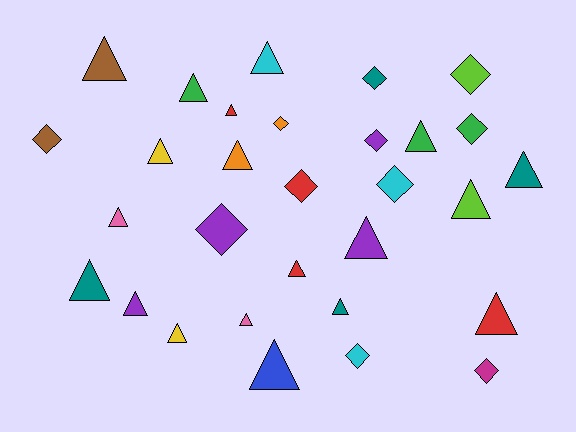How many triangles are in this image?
There are 19 triangles.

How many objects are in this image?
There are 30 objects.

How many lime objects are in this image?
There are 2 lime objects.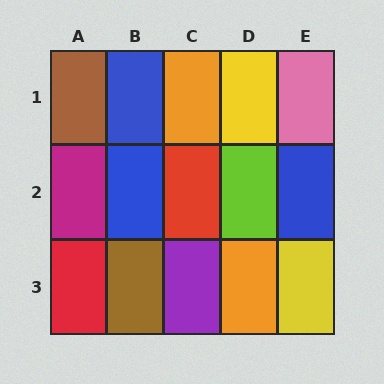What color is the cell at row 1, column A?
Brown.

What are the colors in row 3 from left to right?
Red, brown, purple, orange, yellow.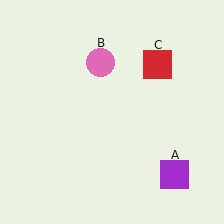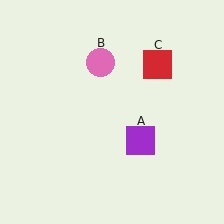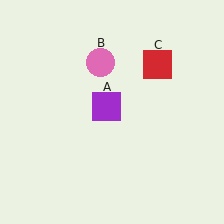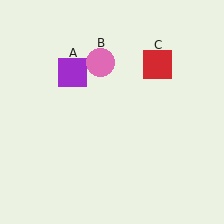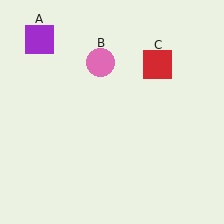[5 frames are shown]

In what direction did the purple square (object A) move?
The purple square (object A) moved up and to the left.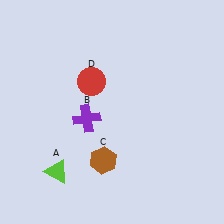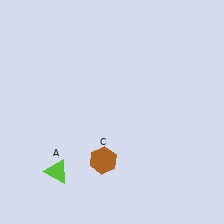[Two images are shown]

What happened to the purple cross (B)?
The purple cross (B) was removed in Image 2. It was in the bottom-left area of Image 1.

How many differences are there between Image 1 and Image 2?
There are 2 differences between the two images.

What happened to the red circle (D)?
The red circle (D) was removed in Image 2. It was in the top-left area of Image 1.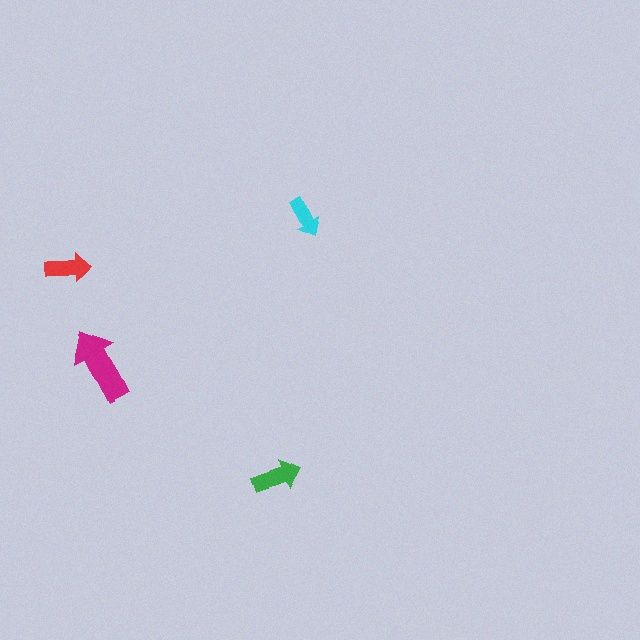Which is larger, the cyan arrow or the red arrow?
The red one.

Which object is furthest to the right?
The cyan arrow is rightmost.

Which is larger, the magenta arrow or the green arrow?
The magenta one.